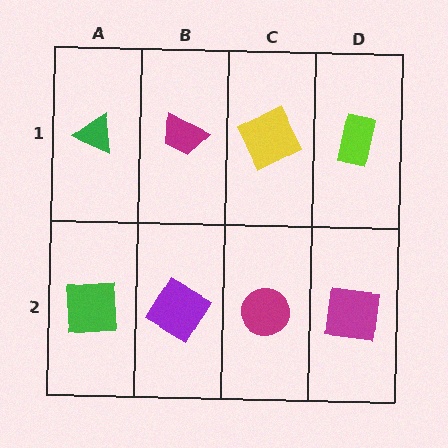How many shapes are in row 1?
4 shapes.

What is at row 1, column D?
A lime rectangle.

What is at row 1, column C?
A yellow square.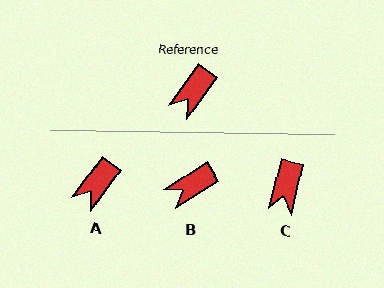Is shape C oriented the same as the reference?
No, it is off by about 22 degrees.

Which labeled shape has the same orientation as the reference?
A.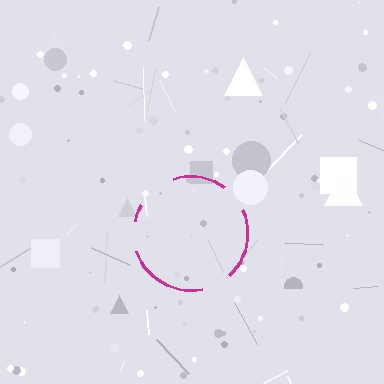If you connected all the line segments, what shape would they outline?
They would outline a circle.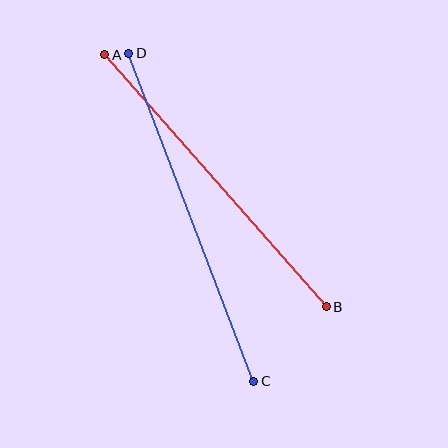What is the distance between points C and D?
The distance is approximately 351 pixels.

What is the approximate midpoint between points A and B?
The midpoint is at approximately (216, 181) pixels.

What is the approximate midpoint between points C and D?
The midpoint is at approximately (191, 217) pixels.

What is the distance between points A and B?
The distance is approximately 335 pixels.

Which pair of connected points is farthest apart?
Points C and D are farthest apart.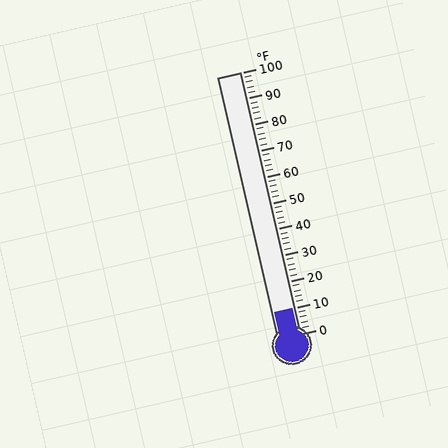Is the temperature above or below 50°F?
The temperature is below 50°F.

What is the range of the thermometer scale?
The thermometer scale ranges from 0°F to 100°F.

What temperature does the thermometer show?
The thermometer shows approximately 10°F.